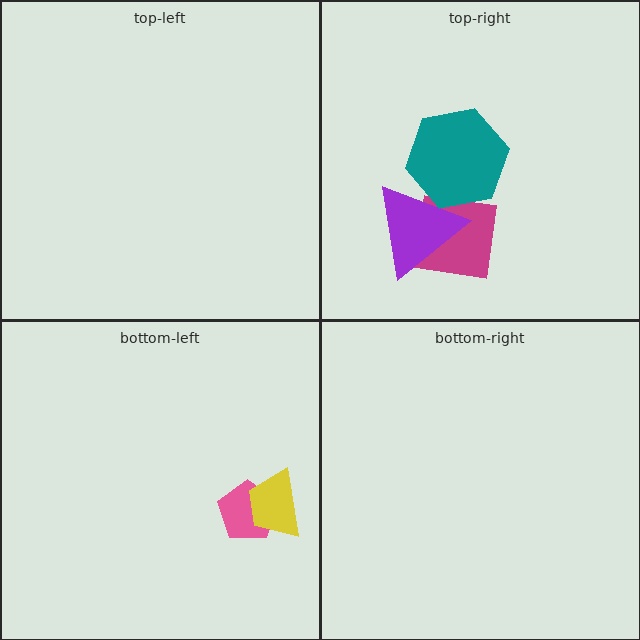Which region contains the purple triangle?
The top-right region.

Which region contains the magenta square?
The top-right region.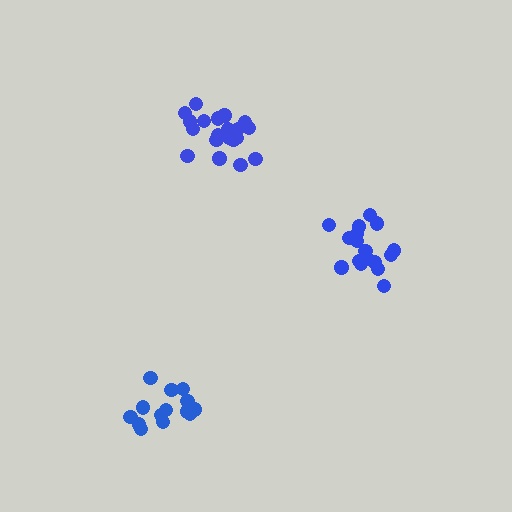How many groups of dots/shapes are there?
There are 3 groups.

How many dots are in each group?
Group 1: 14 dots, Group 2: 17 dots, Group 3: 20 dots (51 total).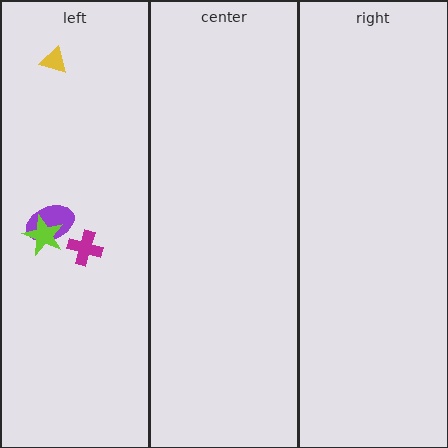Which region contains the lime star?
The left region.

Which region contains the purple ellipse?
The left region.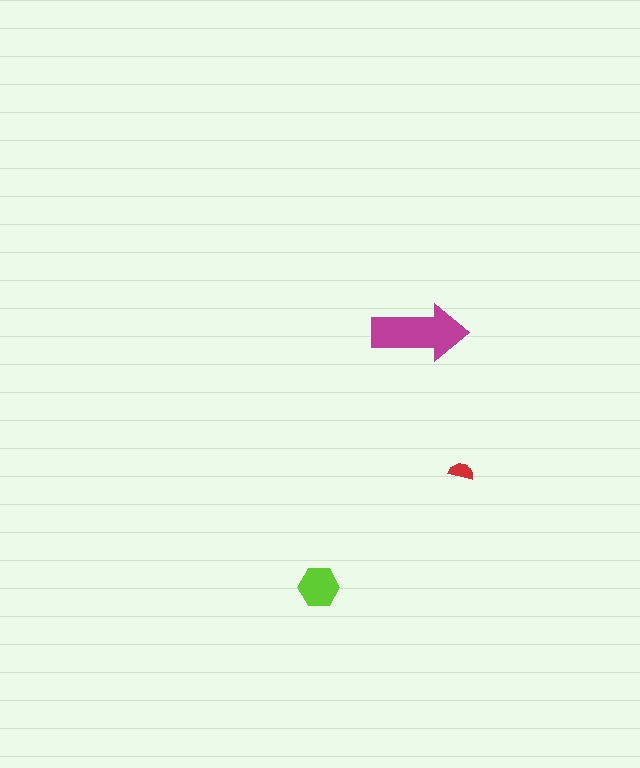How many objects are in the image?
There are 3 objects in the image.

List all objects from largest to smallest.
The magenta arrow, the lime hexagon, the red semicircle.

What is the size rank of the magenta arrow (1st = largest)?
1st.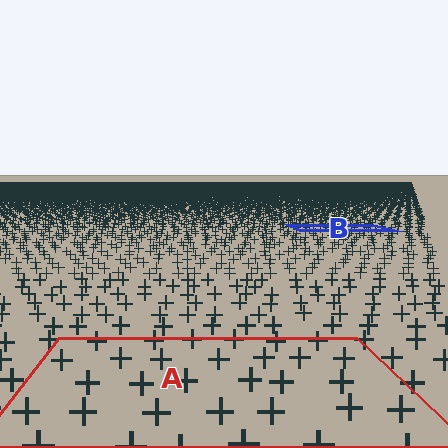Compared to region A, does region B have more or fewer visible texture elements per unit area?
Region B has more texture elements per unit area — they are packed more densely because it is farther away.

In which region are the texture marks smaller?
The texture marks are smaller in region B, because it is farther away.